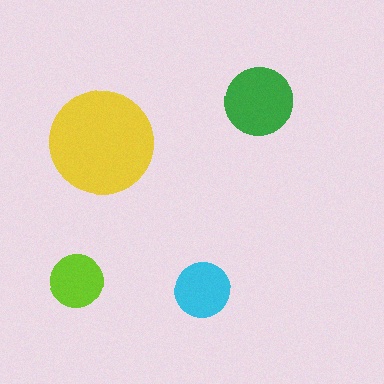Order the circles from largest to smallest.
the yellow one, the green one, the cyan one, the lime one.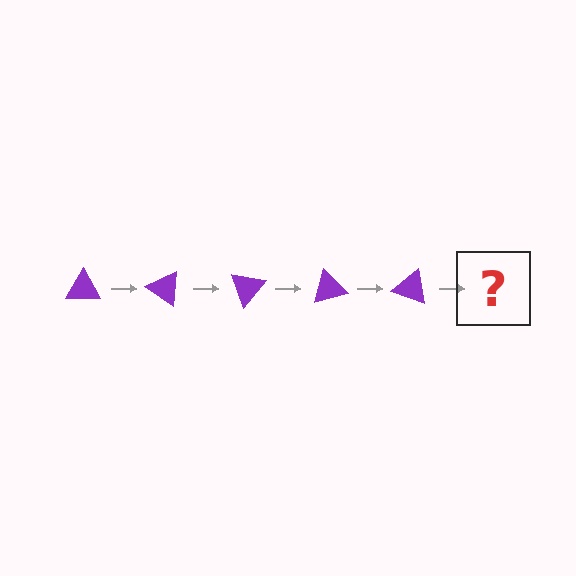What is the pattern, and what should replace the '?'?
The pattern is that the triangle rotates 35 degrees each step. The '?' should be a purple triangle rotated 175 degrees.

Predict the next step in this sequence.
The next step is a purple triangle rotated 175 degrees.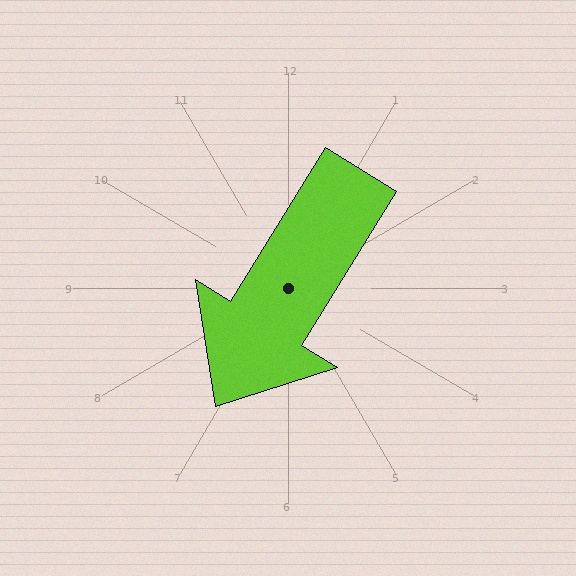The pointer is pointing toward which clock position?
Roughly 7 o'clock.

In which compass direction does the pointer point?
Southwest.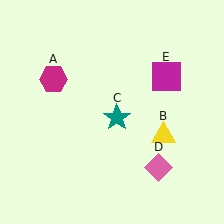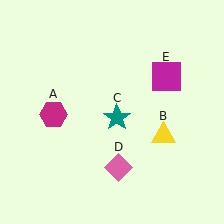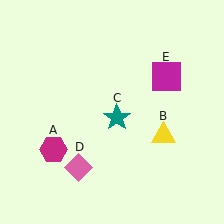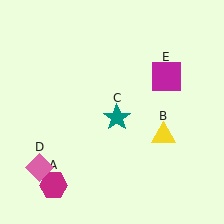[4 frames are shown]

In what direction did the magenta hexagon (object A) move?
The magenta hexagon (object A) moved down.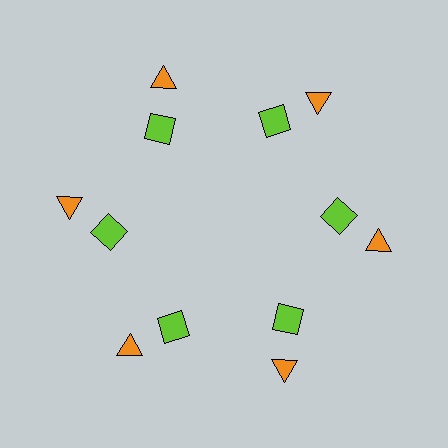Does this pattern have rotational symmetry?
Yes, this pattern has 6-fold rotational symmetry. It looks the same after rotating 60 degrees around the center.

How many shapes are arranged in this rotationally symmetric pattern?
There are 12 shapes, arranged in 6 groups of 2.